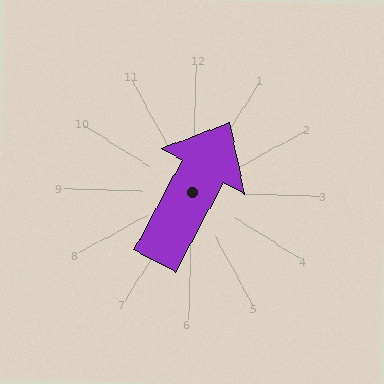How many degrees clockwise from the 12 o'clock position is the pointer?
Approximately 27 degrees.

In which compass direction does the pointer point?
Northeast.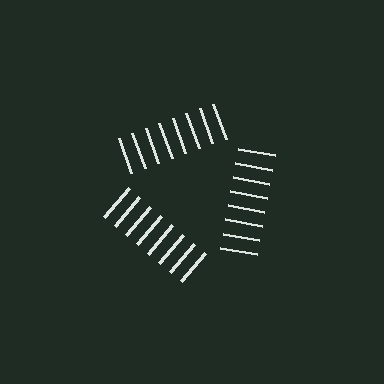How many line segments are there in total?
24 — 8 along each of the 3 edges.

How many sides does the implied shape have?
3 sides — the line-ends trace a triangle.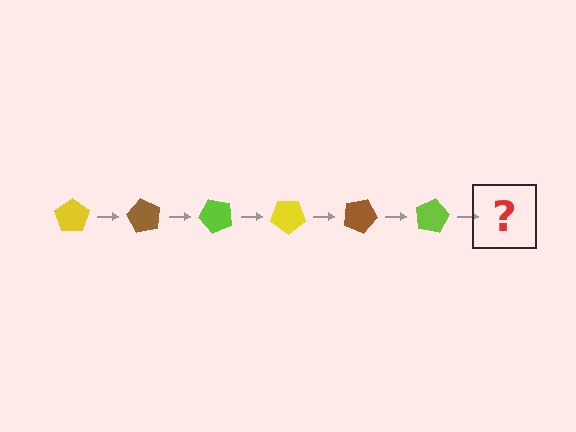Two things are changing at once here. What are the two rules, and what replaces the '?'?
The two rules are that it rotates 60 degrees each step and the color cycles through yellow, brown, and lime. The '?' should be a yellow pentagon, rotated 360 degrees from the start.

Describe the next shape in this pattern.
It should be a yellow pentagon, rotated 360 degrees from the start.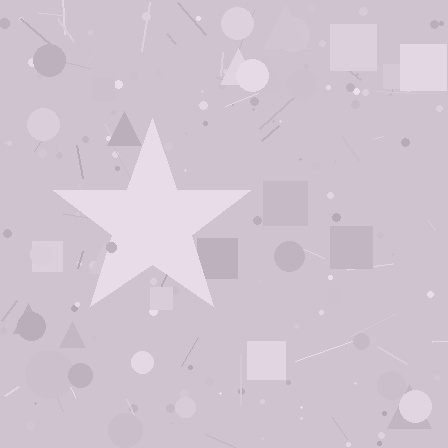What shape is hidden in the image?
A star is hidden in the image.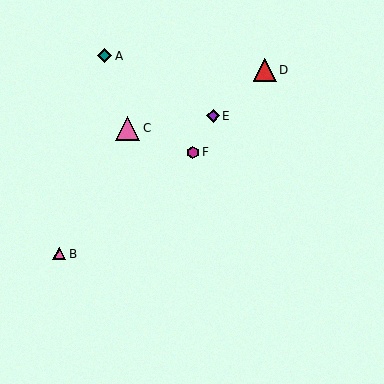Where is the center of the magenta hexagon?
The center of the magenta hexagon is at (193, 152).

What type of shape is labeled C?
Shape C is a pink triangle.